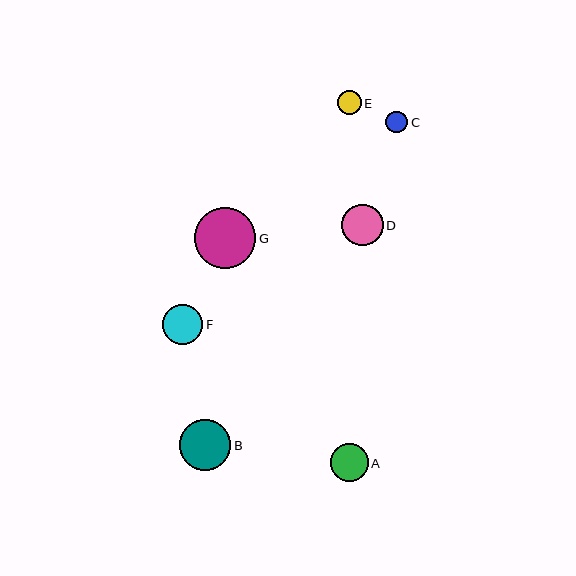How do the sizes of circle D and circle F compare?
Circle D and circle F are approximately the same size.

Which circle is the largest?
Circle G is the largest with a size of approximately 61 pixels.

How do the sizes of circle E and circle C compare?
Circle E and circle C are approximately the same size.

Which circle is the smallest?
Circle C is the smallest with a size of approximately 22 pixels.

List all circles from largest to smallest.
From largest to smallest: G, B, D, F, A, E, C.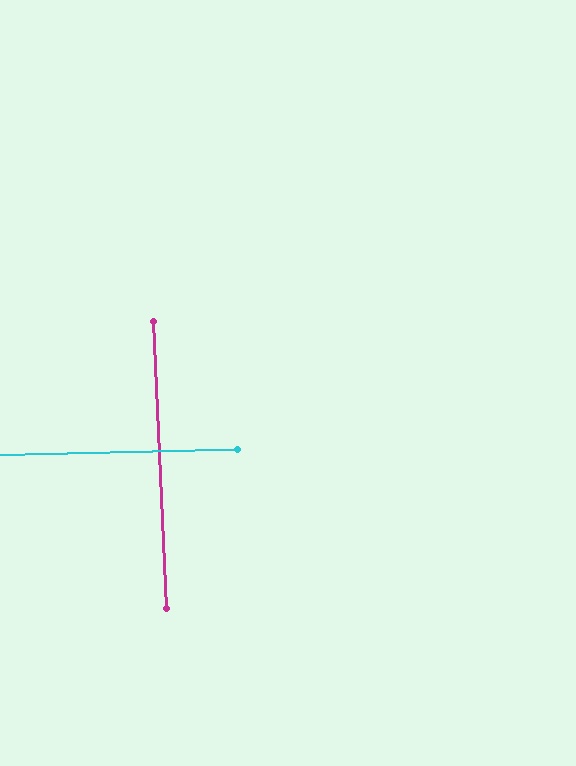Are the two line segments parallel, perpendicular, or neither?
Perpendicular — they meet at approximately 89°.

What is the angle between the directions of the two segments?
Approximately 89 degrees.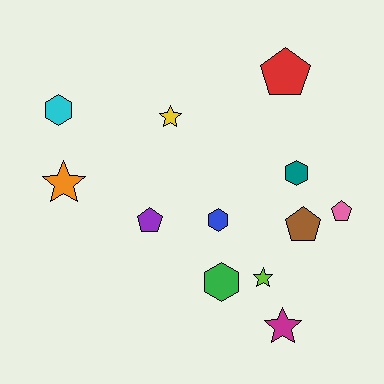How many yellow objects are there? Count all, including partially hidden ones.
There is 1 yellow object.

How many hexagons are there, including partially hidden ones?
There are 4 hexagons.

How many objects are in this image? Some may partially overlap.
There are 12 objects.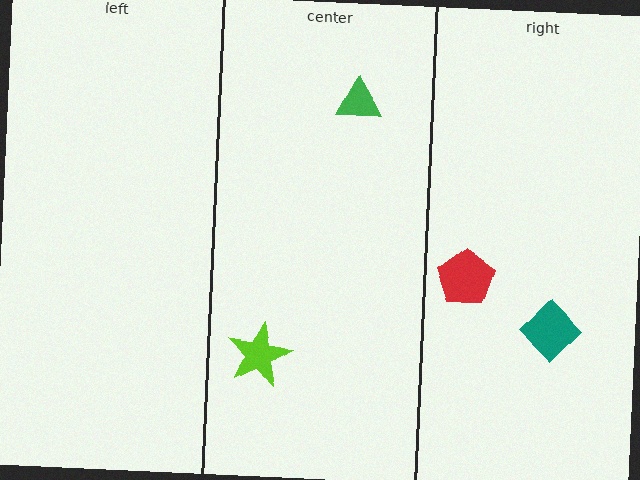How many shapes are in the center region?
2.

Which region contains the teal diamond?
The right region.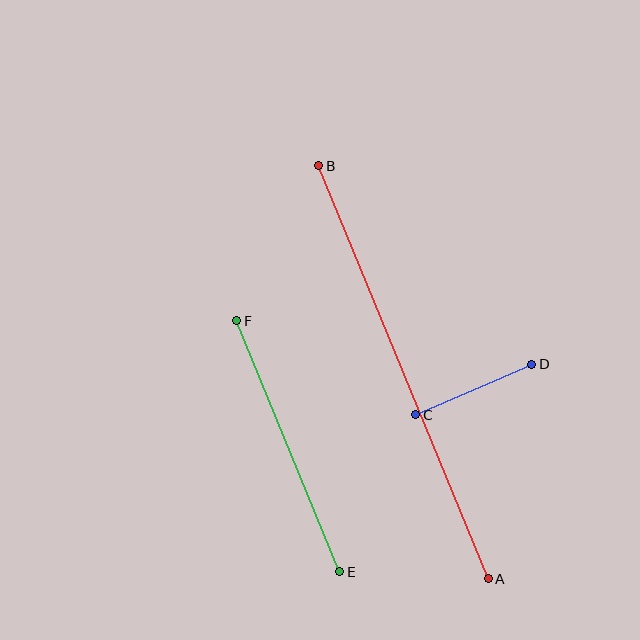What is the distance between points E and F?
The distance is approximately 271 pixels.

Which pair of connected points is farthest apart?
Points A and B are farthest apart.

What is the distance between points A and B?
The distance is approximately 447 pixels.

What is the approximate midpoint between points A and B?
The midpoint is at approximately (404, 372) pixels.